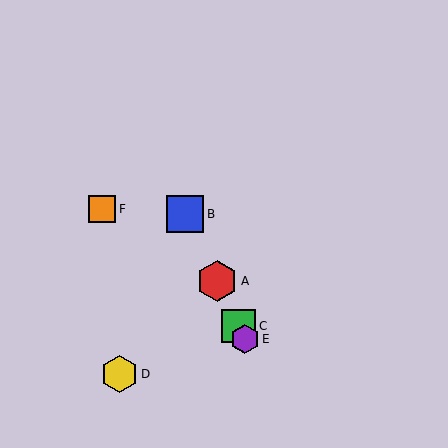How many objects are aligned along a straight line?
4 objects (A, B, C, E) are aligned along a straight line.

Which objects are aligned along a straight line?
Objects A, B, C, E are aligned along a straight line.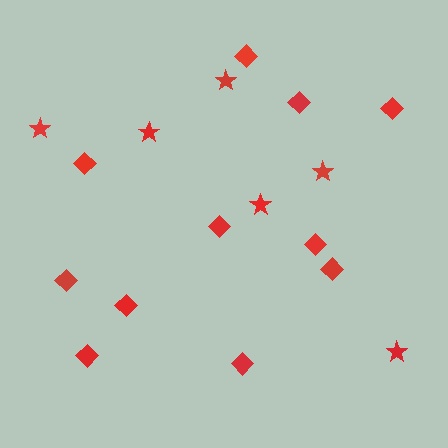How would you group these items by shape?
There are 2 groups: one group of diamonds (11) and one group of stars (6).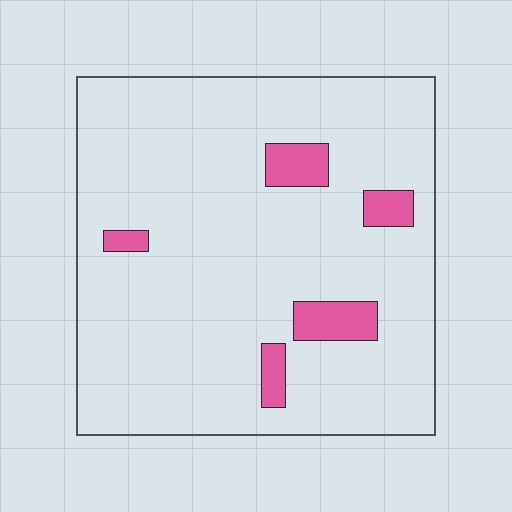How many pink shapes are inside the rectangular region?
5.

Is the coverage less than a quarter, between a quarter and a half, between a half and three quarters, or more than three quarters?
Less than a quarter.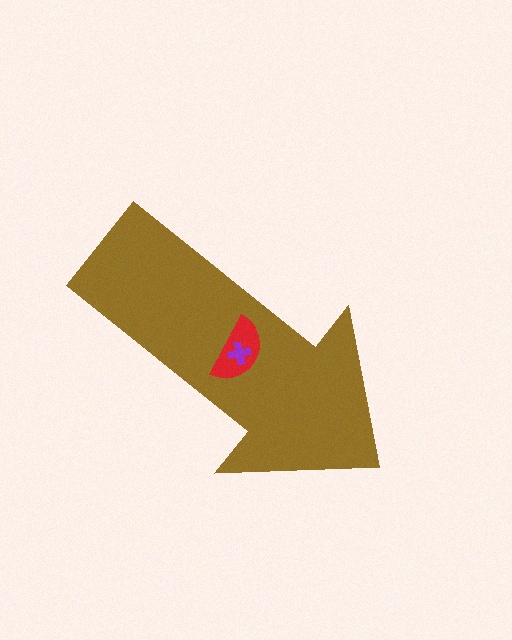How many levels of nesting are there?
3.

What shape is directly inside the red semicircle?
The purple cross.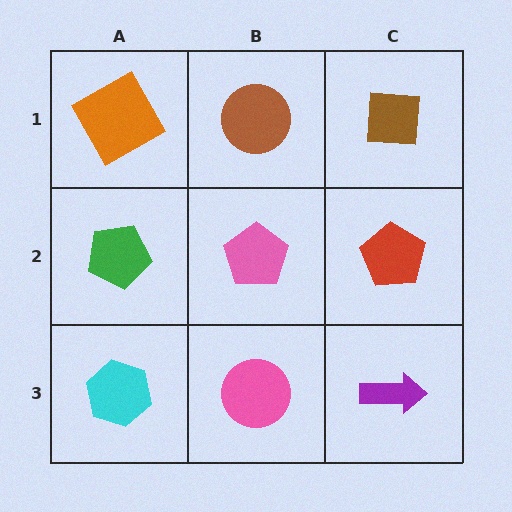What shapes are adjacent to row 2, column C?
A brown square (row 1, column C), a purple arrow (row 3, column C), a pink pentagon (row 2, column B).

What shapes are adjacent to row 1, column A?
A green pentagon (row 2, column A), a brown circle (row 1, column B).